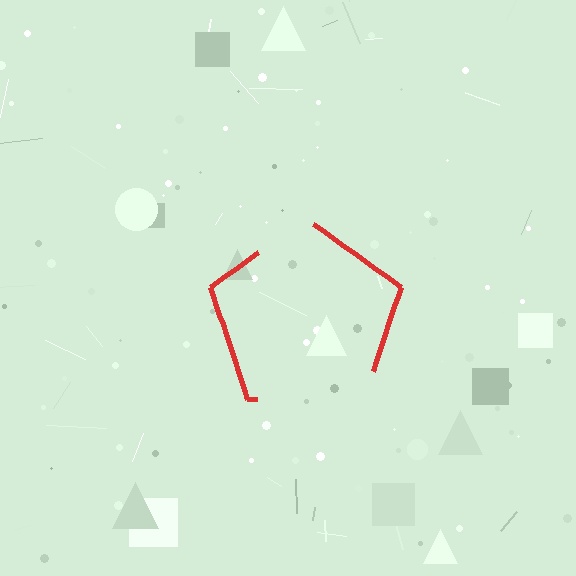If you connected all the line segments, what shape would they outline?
They would outline a pentagon.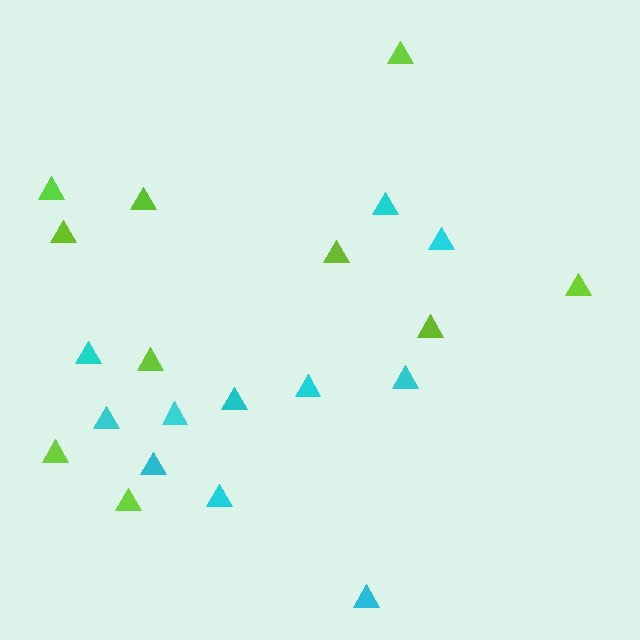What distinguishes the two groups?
There are 2 groups: one group of cyan triangles (11) and one group of lime triangles (10).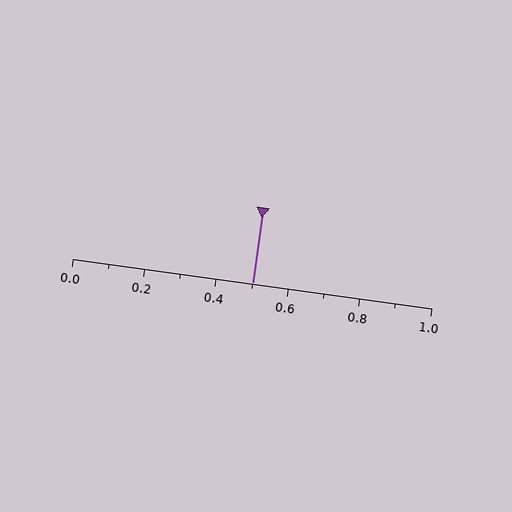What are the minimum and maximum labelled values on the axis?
The axis runs from 0.0 to 1.0.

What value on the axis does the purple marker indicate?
The marker indicates approximately 0.5.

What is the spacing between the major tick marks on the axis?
The major ticks are spaced 0.2 apart.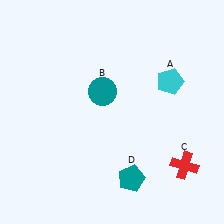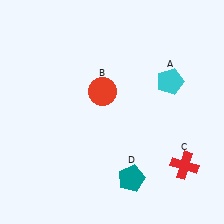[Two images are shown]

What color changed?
The circle (B) changed from teal in Image 1 to red in Image 2.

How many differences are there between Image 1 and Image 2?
There is 1 difference between the two images.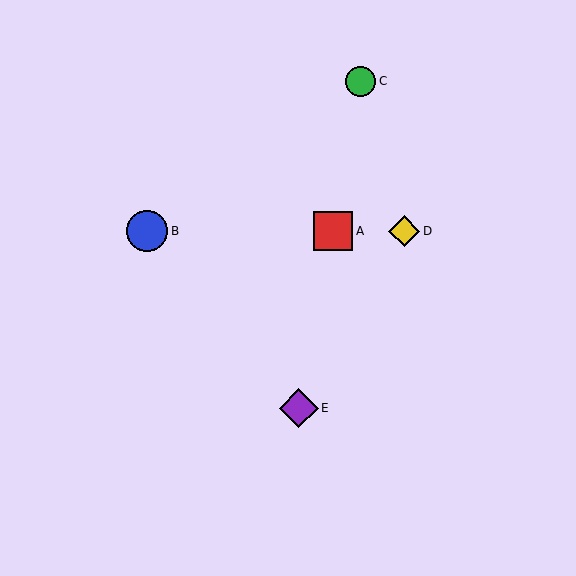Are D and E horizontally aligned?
No, D is at y≈231 and E is at y≈408.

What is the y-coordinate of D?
Object D is at y≈231.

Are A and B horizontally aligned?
Yes, both are at y≈231.